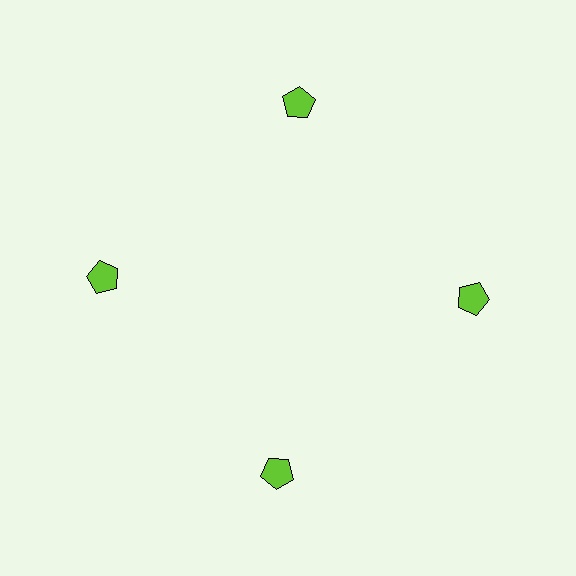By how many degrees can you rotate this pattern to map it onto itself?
The pattern maps onto itself every 90 degrees of rotation.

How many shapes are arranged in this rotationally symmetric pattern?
There are 4 shapes, arranged in 4 groups of 1.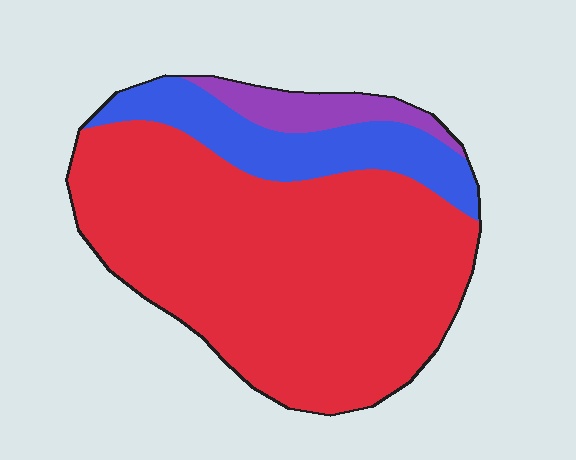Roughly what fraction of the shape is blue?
Blue takes up about one sixth (1/6) of the shape.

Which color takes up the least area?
Purple, at roughly 10%.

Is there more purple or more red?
Red.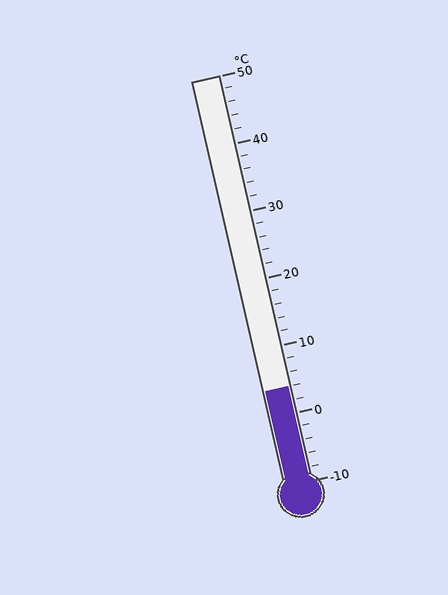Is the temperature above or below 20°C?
The temperature is below 20°C.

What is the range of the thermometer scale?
The thermometer scale ranges from -10°C to 50°C.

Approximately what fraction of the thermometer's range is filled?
The thermometer is filled to approximately 25% of its range.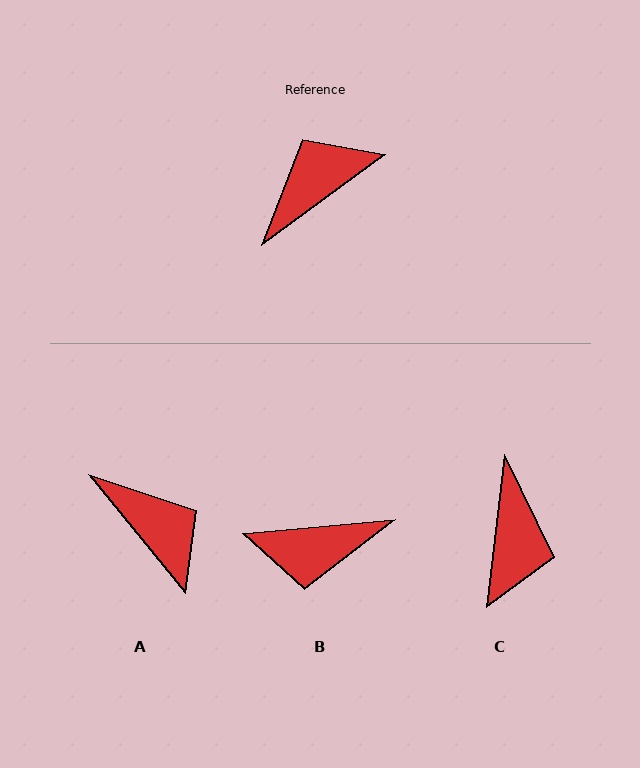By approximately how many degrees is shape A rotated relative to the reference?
Approximately 87 degrees clockwise.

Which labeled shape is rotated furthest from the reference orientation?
B, about 149 degrees away.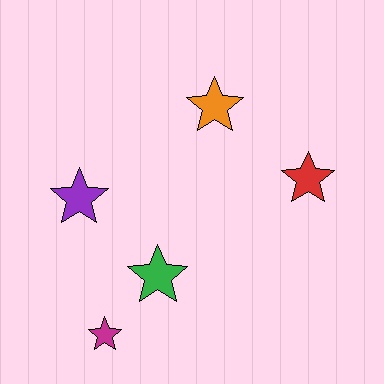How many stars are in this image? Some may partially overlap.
There are 5 stars.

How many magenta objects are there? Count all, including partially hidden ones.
There is 1 magenta object.